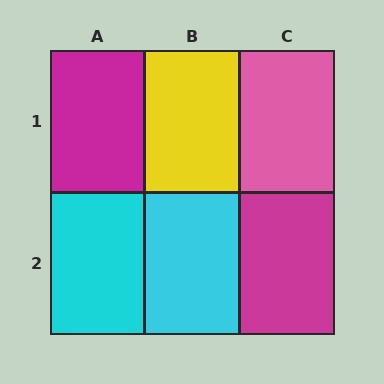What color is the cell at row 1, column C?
Pink.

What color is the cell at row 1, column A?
Magenta.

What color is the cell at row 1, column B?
Yellow.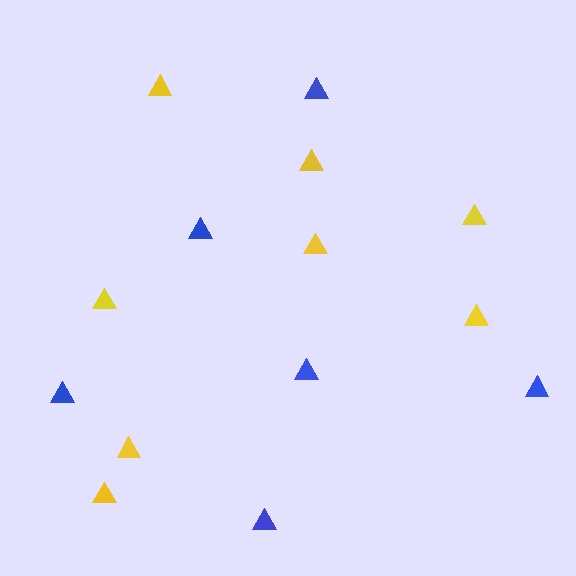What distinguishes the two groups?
There are 2 groups: one group of yellow triangles (8) and one group of blue triangles (6).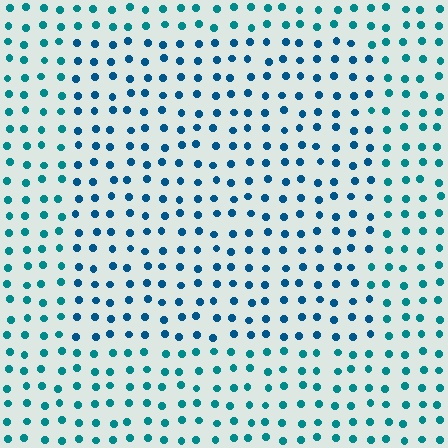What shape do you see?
I see a rectangle.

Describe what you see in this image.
The image is filled with small teal elements in a uniform arrangement. A rectangle-shaped region is visible where the elements are tinted to a slightly different hue, forming a subtle color boundary.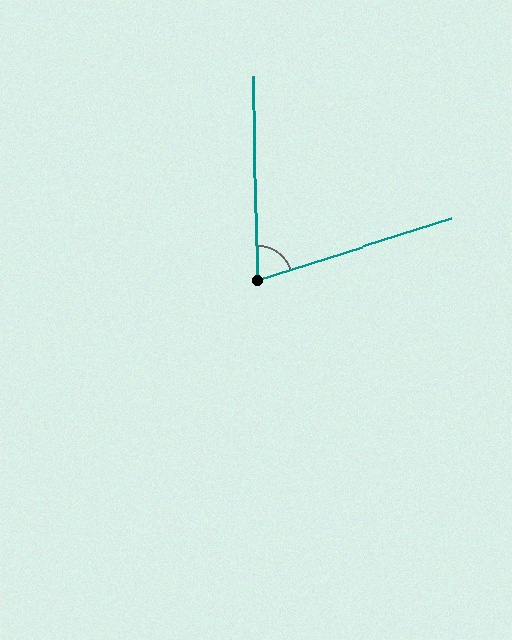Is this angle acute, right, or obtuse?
It is acute.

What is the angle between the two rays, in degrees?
Approximately 73 degrees.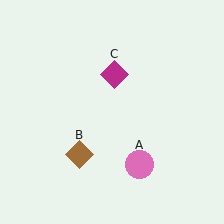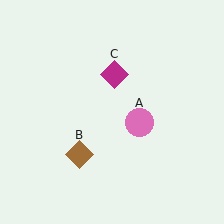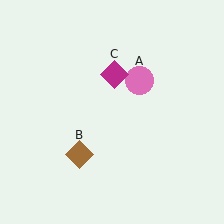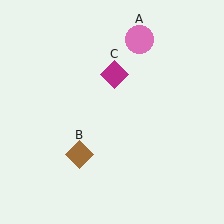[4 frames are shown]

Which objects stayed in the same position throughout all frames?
Brown diamond (object B) and magenta diamond (object C) remained stationary.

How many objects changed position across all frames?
1 object changed position: pink circle (object A).